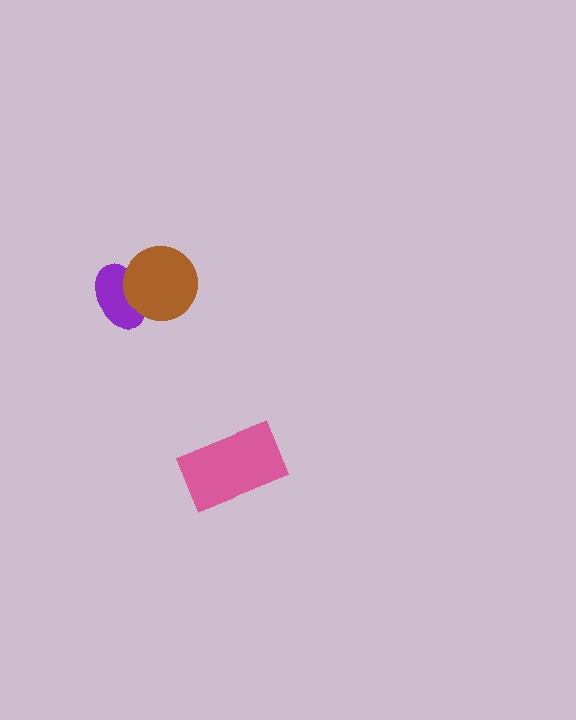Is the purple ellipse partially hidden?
Yes, it is partially covered by another shape.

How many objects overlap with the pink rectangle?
0 objects overlap with the pink rectangle.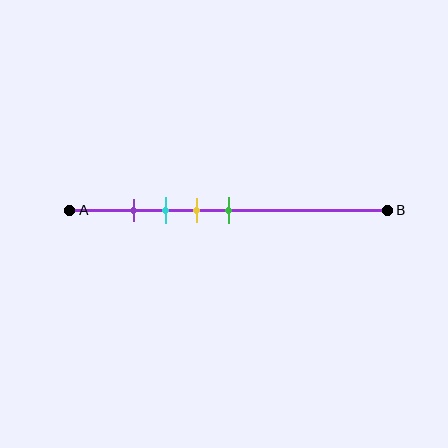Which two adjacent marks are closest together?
The purple and cyan marks are the closest adjacent pair.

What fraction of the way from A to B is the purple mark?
The purple mark is approximately 20% (0.2) of the way from A to B.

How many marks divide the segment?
There are 4 marks dividing the segment.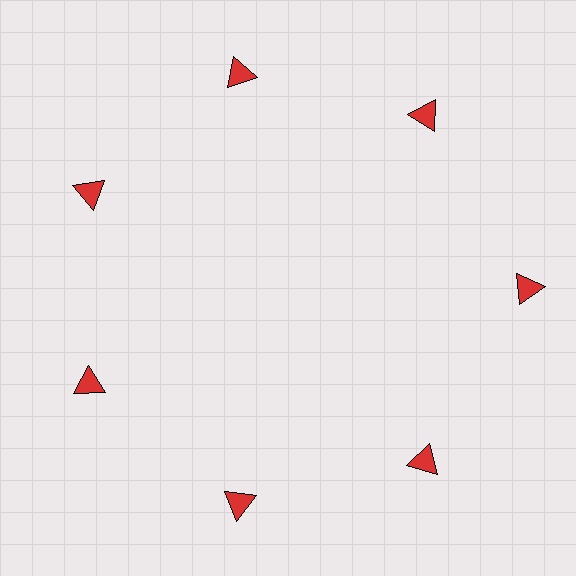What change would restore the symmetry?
The symmetry would be restored by moving it inward, back onto the ring so that all 7 triangles sit at equal angles and equal distance from the center.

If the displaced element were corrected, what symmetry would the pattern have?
It would have 7-fold rotational symmetry — the pattern would map onto itself every 51 degrees.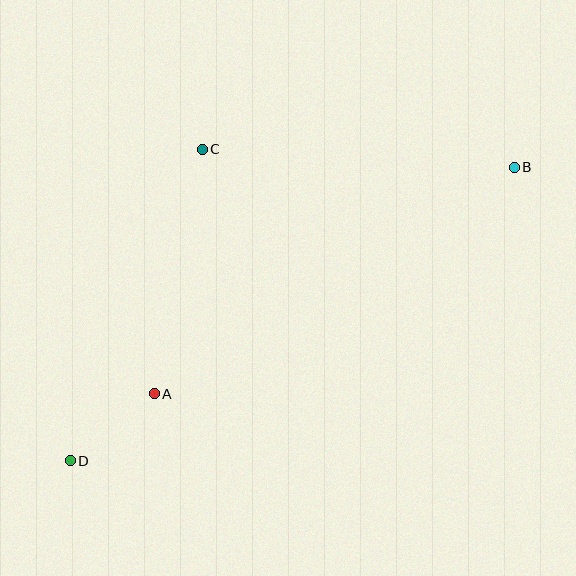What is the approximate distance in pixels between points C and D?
The distance between C and D is approximately 338 pixels.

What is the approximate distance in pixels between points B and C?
The distance between B and C is approximately 313 pixels.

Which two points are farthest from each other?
Points B and D are farthest from each other.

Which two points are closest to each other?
Points A and D are closest to each other.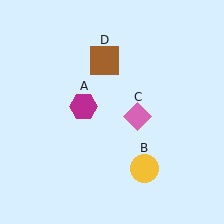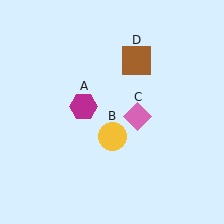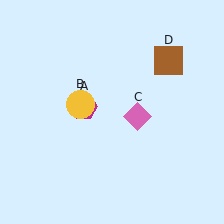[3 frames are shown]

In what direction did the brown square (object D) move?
The brown square (object D) moved right.